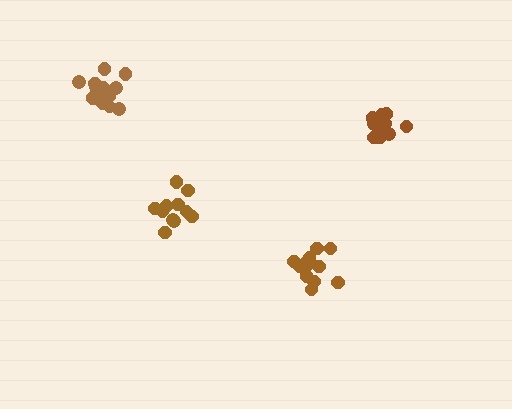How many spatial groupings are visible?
There are 4 spatial groupings.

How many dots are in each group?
Group 1: 11 dots, Group 2: 13 dots, Group 3: 10 dots, Group 4: 14 dots (48 total).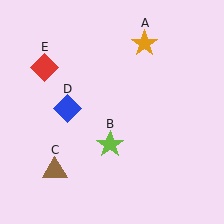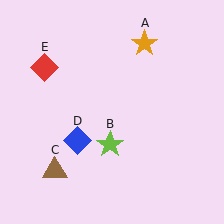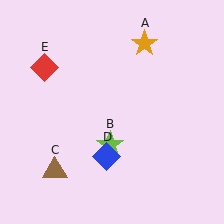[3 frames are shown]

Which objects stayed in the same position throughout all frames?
Orange star (object A) and lime star (object B) and brown triangle (object C) and red diamond (object E) remained stationary.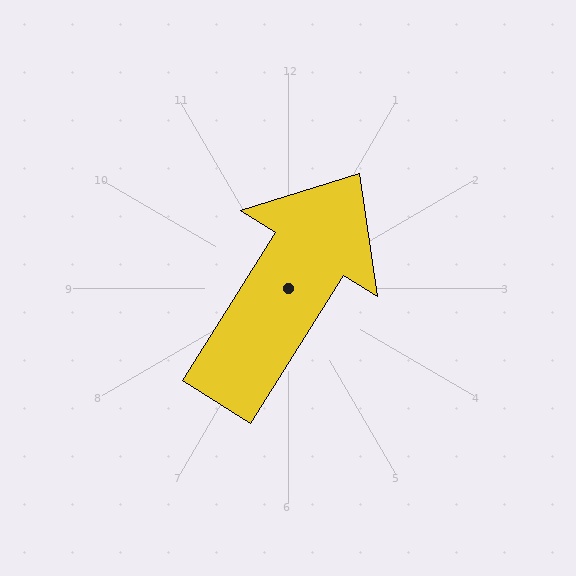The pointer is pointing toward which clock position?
Roughly 1 o'clock.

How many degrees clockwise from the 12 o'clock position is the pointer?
Approximately 32 degrees.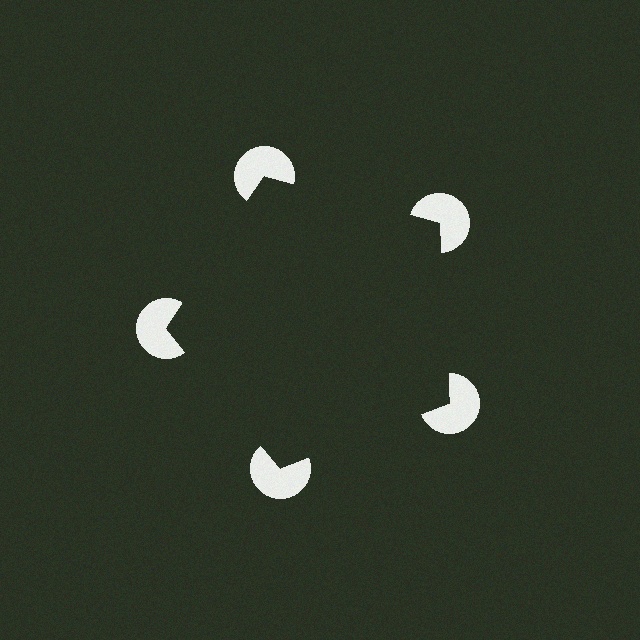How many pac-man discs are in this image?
There are 5 — one at each vertex of the illusory pentagon.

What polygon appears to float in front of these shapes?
An illusory pentagon — its edges are inferred from the aligned wedge cuts in the pac-man discs, not physically drawn.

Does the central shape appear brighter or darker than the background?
It typically appears slightly darker than the background, even though no actual brightness change is drawn.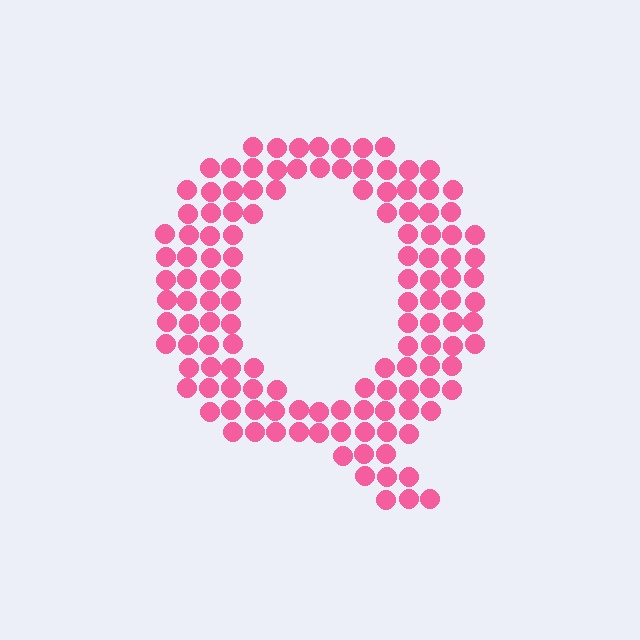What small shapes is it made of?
It is made of small circles.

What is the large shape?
The large shape is the letter Q.